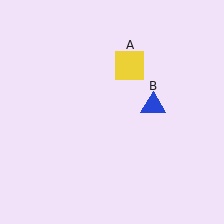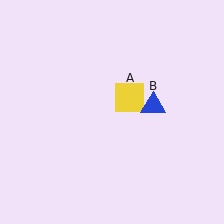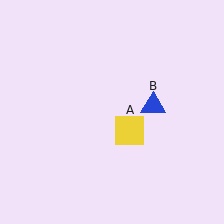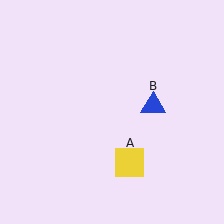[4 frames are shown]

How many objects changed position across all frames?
1 object changed position: yellow square (object A).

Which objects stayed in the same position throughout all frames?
Blue triangle (object B) remained stationary.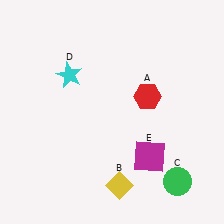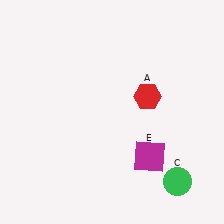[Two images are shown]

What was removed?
The cyan star (D), the yellow diamond (B) were removed in Image 2.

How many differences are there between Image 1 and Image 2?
There are 2 differences between the two images.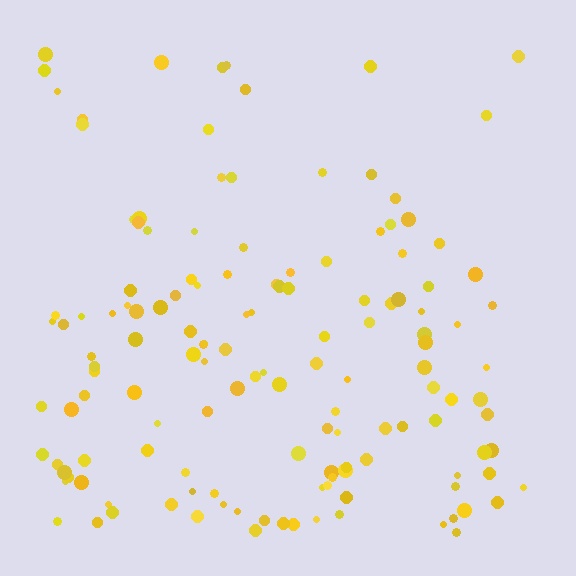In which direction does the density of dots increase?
From top to bottom, with the bottom side densest.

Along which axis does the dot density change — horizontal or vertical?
Vertical.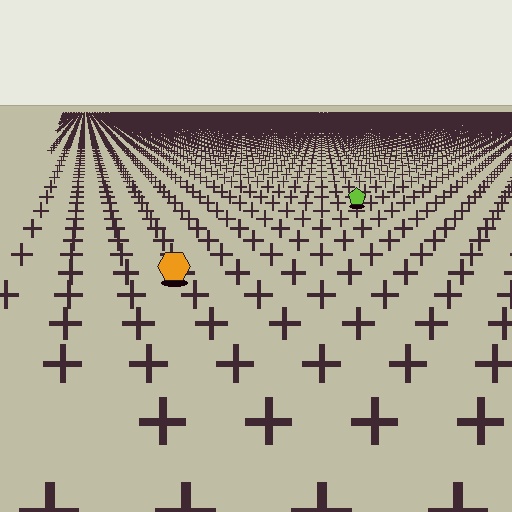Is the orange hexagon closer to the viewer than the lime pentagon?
Yes. The orange hexagon is closer — you can tell from the texture gradient: the ground texture is coarser near it.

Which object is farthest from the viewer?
The lime pentagon is farthest from the viewer. It appears smaller and the ground texture around it is denser.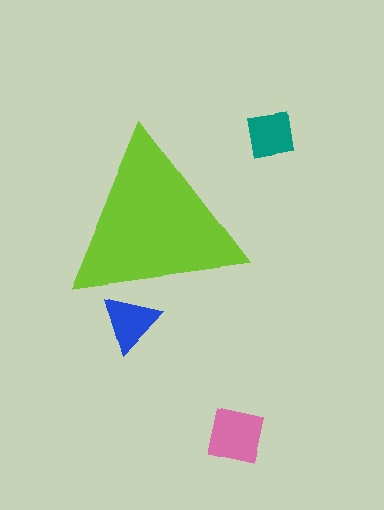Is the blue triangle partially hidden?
Yes, the blue triangle is partially hidden behind the lime triangle.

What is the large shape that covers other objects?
A lime triangle.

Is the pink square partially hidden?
No, the pink square is fully visible.